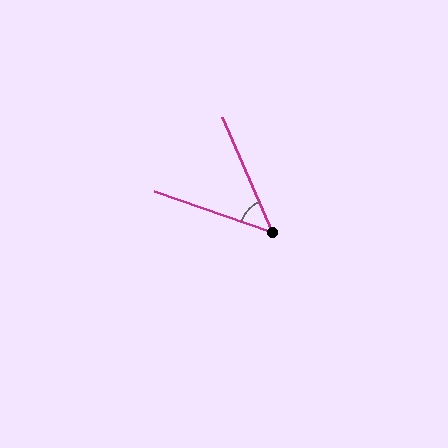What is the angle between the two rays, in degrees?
Approximately 47 degrees.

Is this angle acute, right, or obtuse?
It is acute.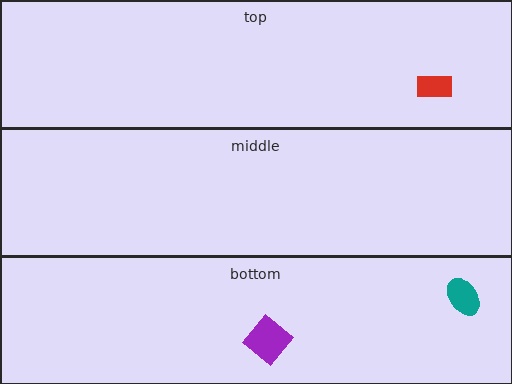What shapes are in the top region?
The red rectangle.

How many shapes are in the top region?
1.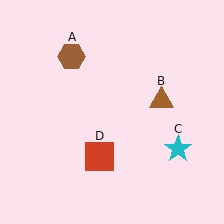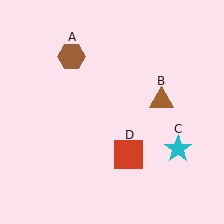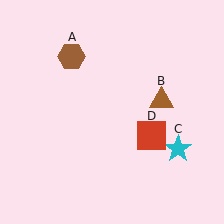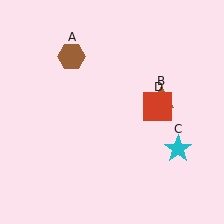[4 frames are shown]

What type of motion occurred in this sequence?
The red square (object D) rotated counterclockwise around the center of the scene.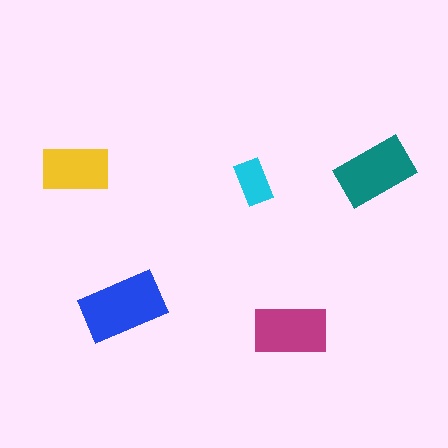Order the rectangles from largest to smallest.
the blue one, the teal one, the magenta one, the yellow one, the cyan one.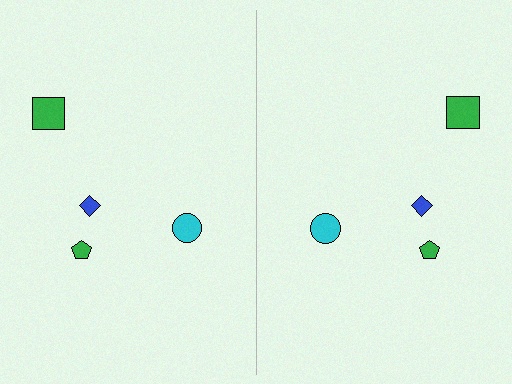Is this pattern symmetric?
Yes, this pattern has bilateral (reflection) symmetry.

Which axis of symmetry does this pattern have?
The pattern has a vertical axis of symmetry running through the center of the image.